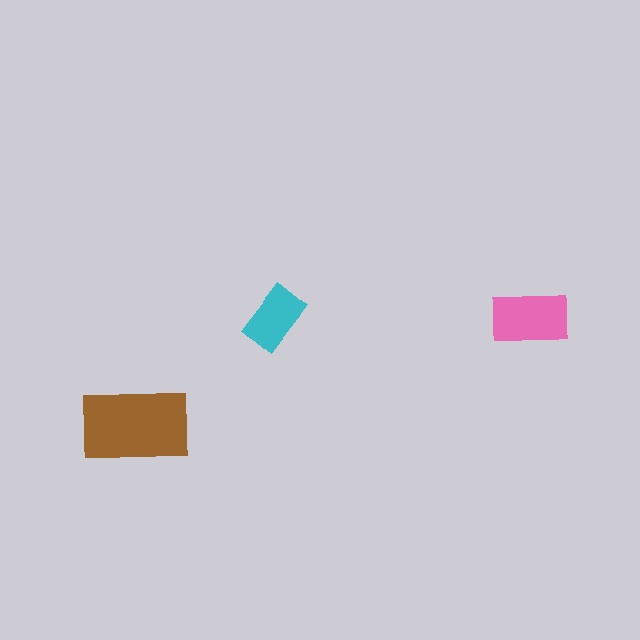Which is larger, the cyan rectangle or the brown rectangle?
The brown one.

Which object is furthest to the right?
The pink rectangle is rightmost.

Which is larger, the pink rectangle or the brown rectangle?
The brown one.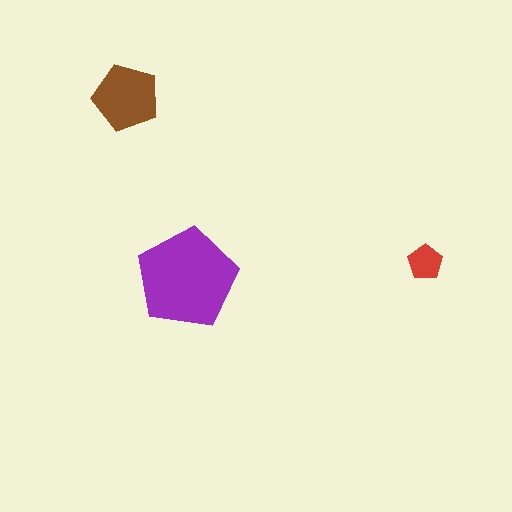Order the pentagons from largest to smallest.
the purple one, the brown one, the red one.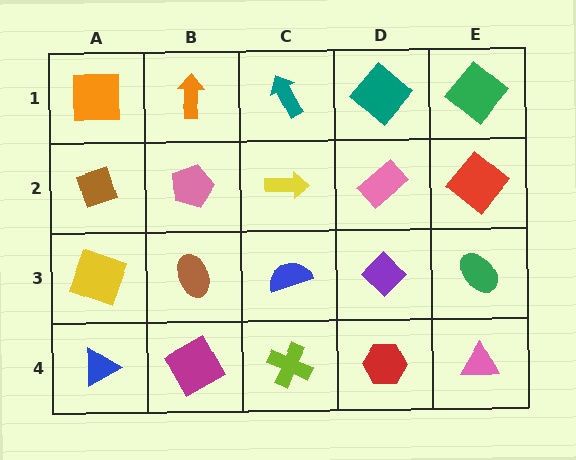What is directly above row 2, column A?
An orange square.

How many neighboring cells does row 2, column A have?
3.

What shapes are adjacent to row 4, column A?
A yellow square (row 3, column A), a magenta square (row 4, column B).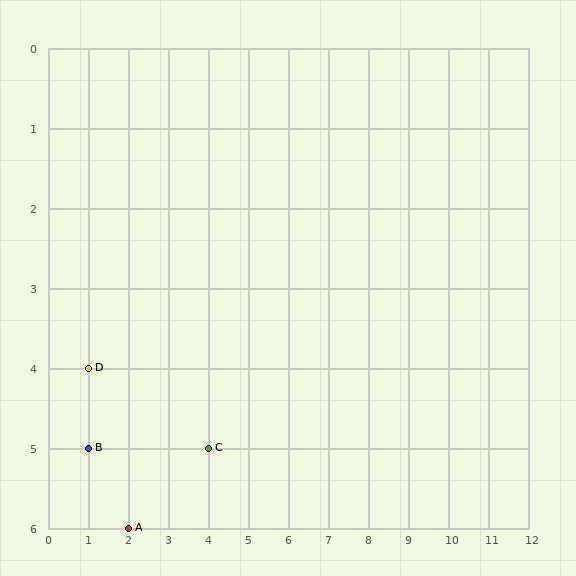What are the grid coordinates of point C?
Point C is at grid coordinates (4, 5).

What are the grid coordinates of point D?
Point D is at grid coordinates (1, 4).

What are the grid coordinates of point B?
Point B is at grid coordinates (1, 5).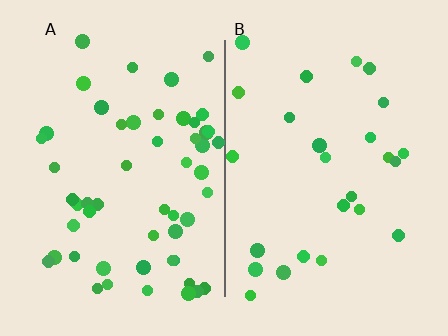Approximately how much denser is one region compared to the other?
Approximately 2.1× — region A over region B.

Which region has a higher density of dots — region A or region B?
A (the left).